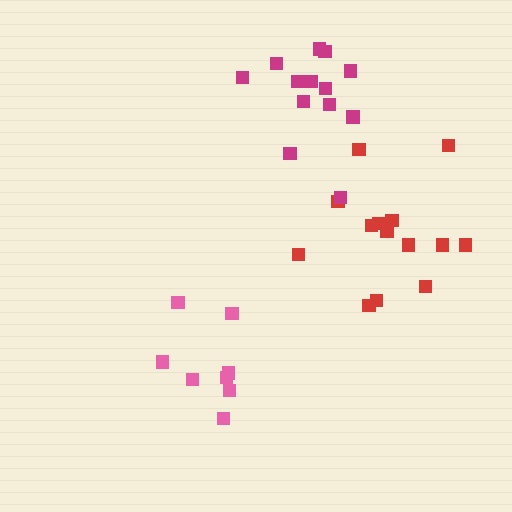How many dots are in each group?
Group 1: 14 dots, Group 2: 14 dots, Group 3: 8 dots (36 total).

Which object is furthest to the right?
The red cluster is rightmost.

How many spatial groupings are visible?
There are 3 spatial groupings.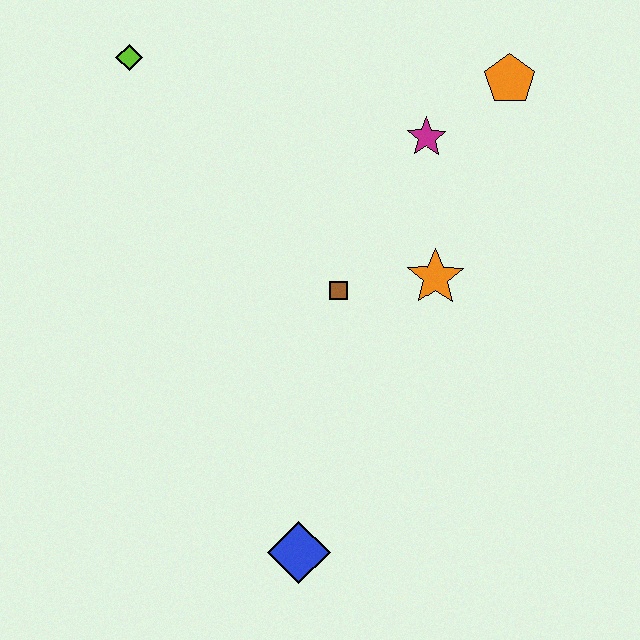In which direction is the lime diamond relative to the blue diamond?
The lime diamond is above the blue diamond.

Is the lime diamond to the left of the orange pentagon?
Yes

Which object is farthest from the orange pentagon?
The blue diamond is farthest from the orange pentagon.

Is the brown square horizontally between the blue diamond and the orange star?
Yes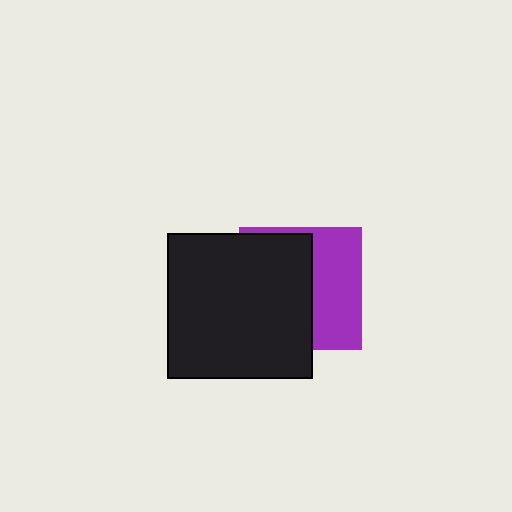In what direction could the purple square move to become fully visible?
The purple square could move right. That would shift it out from behind the black square entirely.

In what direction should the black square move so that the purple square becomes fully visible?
The black square should move left. That is the shortest direction to clear the overlap and leave the purple square fully visible.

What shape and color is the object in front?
The object in front is a black square.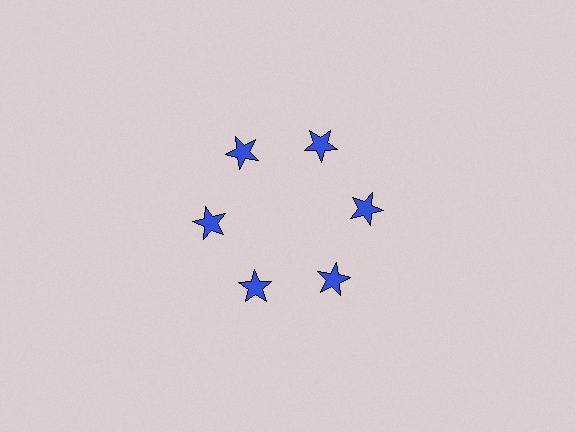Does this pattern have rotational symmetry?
Yes, this pattern has 6-fold rotational symmetry. It looks the same after rotating 60 degrees around the center.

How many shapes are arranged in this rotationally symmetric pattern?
There are 6 shapes, arranged in 6 groups of 1.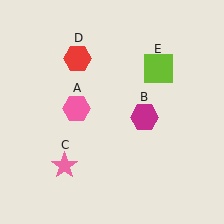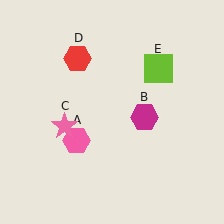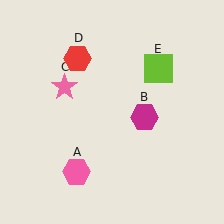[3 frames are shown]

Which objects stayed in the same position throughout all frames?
Magenta hexagon (object B) and red hexagon (object D) and lime square (object E) remained stationary.